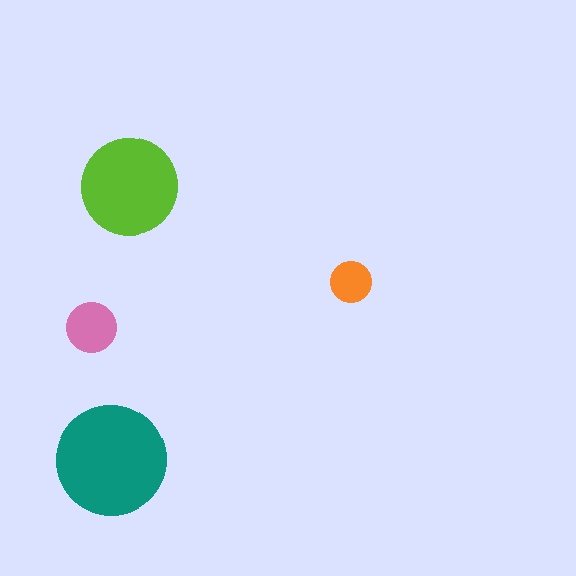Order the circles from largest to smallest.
the teal one, the lime one, the pink one, the orange one.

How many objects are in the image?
There are 4 objects in the image.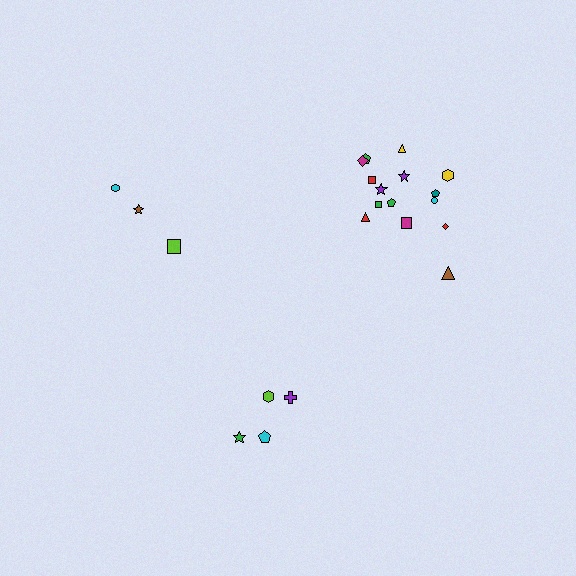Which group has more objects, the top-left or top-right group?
The top-right group.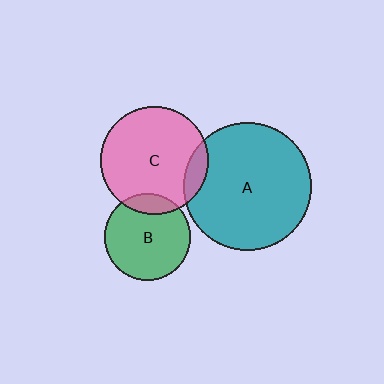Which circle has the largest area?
Circle A (teal).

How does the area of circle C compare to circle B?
Approximately 1.6 times.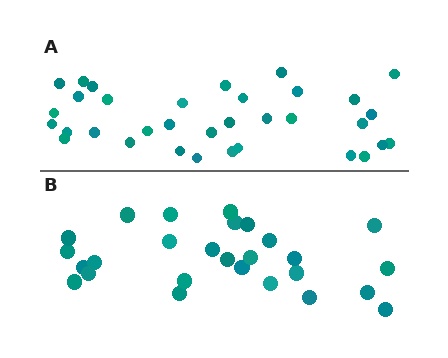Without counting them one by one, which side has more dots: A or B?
Region A (the top region) has more dots.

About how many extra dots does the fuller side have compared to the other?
Region A has roughly 8 or so more dots than region B.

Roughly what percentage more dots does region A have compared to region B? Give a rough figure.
About 25% more.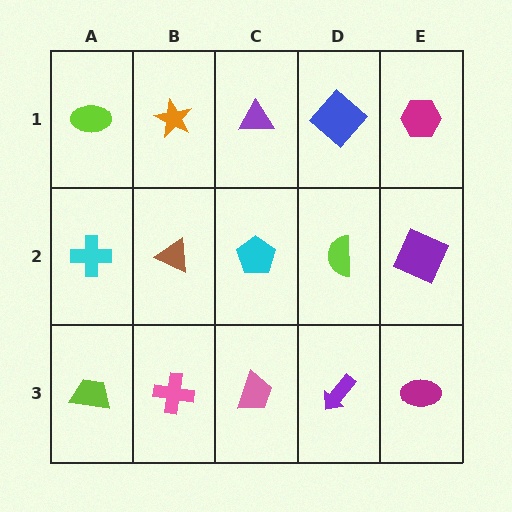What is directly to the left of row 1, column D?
A purple triangle.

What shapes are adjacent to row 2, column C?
A purple triangle (row 1, column C), a pink trapezoid (row 3, column C), a brown triangle (row 2, column B), a lime semicircle (row 2, column D).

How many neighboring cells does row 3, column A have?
2.